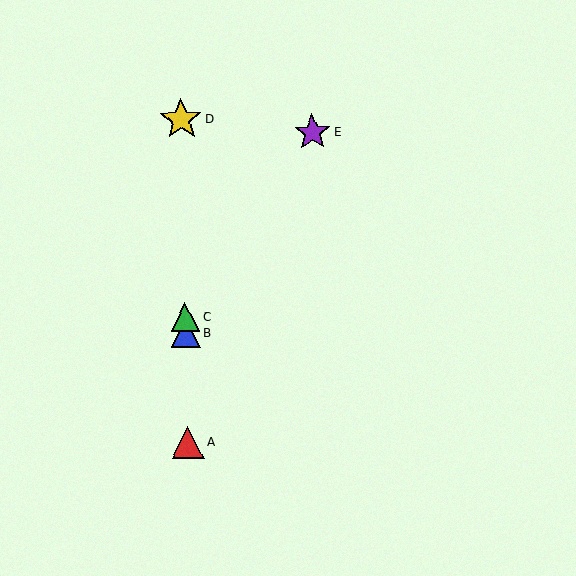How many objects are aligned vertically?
4 objects (A, B, C, D) are aligned vertically.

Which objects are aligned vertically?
Objects A, B, C, D are aligned vertically.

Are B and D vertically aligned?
Yes, both are at x≈186.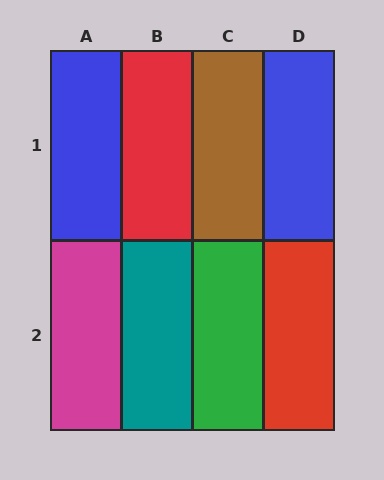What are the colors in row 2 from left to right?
Magenta, teal, green, red.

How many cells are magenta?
1 cell is magenta.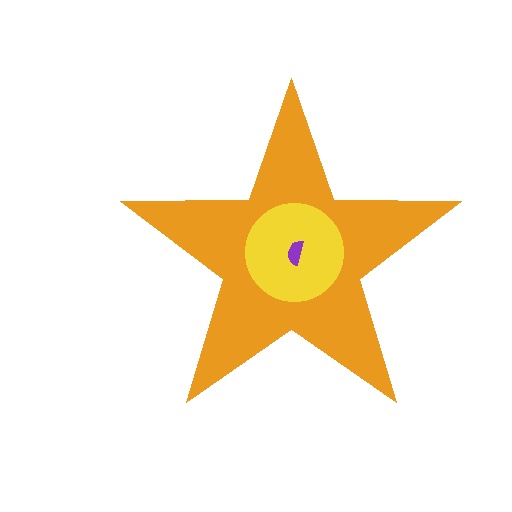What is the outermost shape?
The orange star.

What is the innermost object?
The purple semicircle.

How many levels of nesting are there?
3.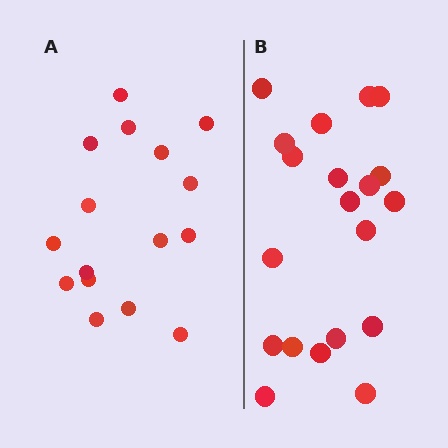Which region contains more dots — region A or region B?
Region B (the right region) has more dots.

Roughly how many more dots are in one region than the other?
Region B has about 4 more dots than region A.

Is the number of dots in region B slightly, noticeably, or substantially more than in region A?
Region B has noticeably more, but not dramatically so. The ratio is roughly 1.2 to 1.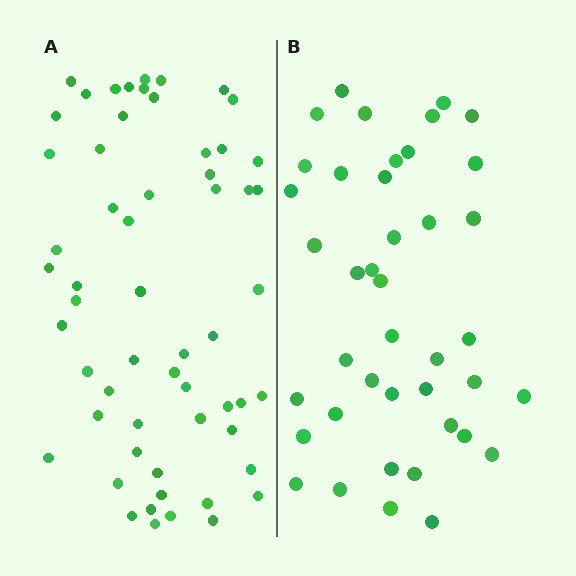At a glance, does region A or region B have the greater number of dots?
Region A (the left region) has more dots.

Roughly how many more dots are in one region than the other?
Region A has approximately 15 more dots than region B.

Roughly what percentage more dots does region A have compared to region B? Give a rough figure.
About 40% more.